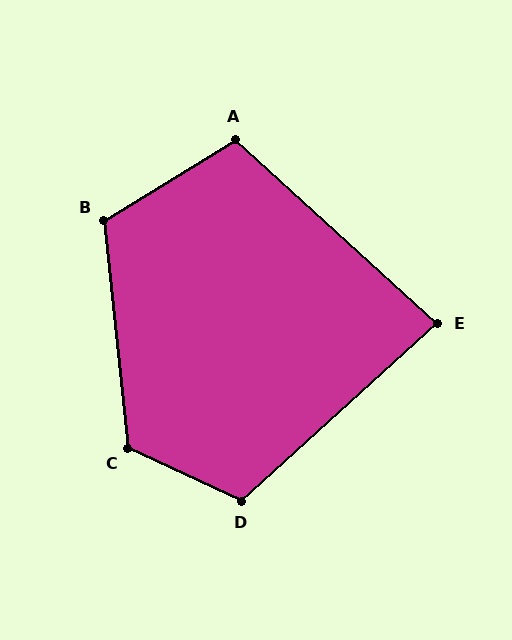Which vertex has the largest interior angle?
C, at approximately 121 degrees.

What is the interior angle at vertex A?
Approximately 106 degrees (obtuse).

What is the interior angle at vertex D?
Approximately 113 degrees (obtuse).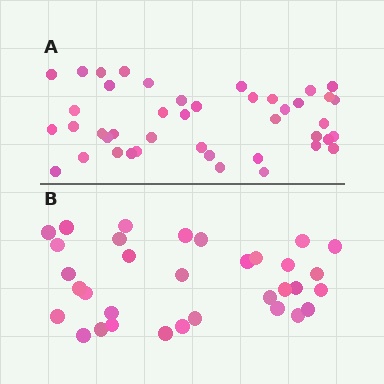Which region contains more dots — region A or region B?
Region A (the top region) has more dots.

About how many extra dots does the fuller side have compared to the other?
Region A has roughly 10 or so more dots than region B.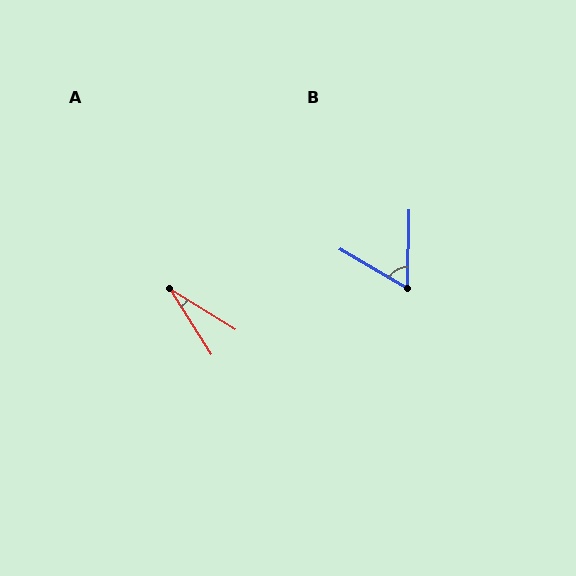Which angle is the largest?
B, at approximately 61 degrees.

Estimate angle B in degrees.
Approximately 61 degrees.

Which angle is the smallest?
A, at approximately 26 degrees.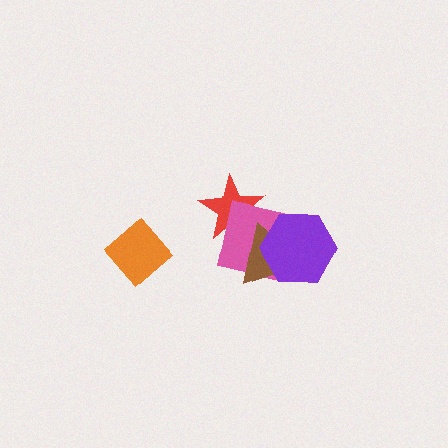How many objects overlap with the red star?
2 objects overlap with the red star.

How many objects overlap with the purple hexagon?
2 objects overlap with the purple hexagon.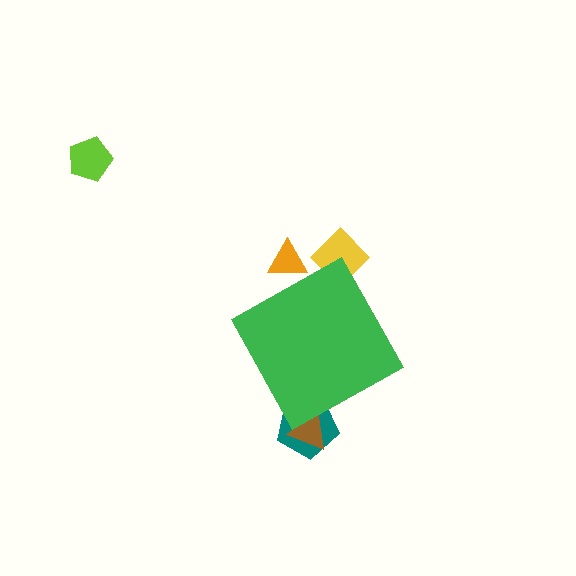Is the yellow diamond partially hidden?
Yes, the yellow diamond is partially hidden behind the green diamond.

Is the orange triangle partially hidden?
Yes, the orange triangle is partially hidden behind the green diamond.